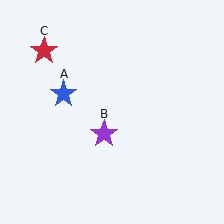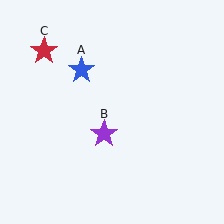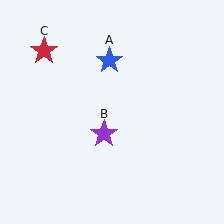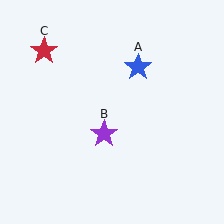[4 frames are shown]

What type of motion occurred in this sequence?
The blue star (object A) rotated clockwise around the center of the scene.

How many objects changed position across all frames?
1 object changed position: blue star (object A).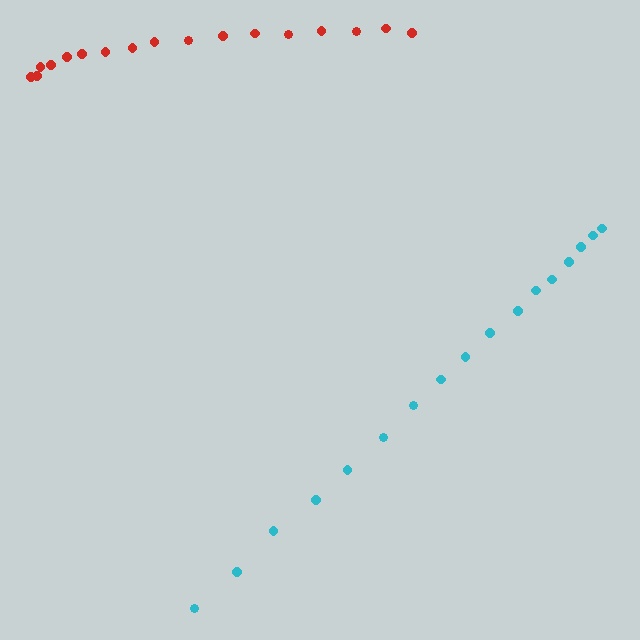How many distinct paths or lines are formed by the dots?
There are 2 distinct paths.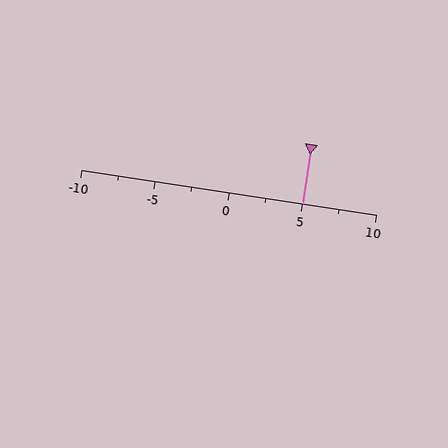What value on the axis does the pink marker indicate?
The marker indicates approximately 5.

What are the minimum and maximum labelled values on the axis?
The axis runs from -10 to 10.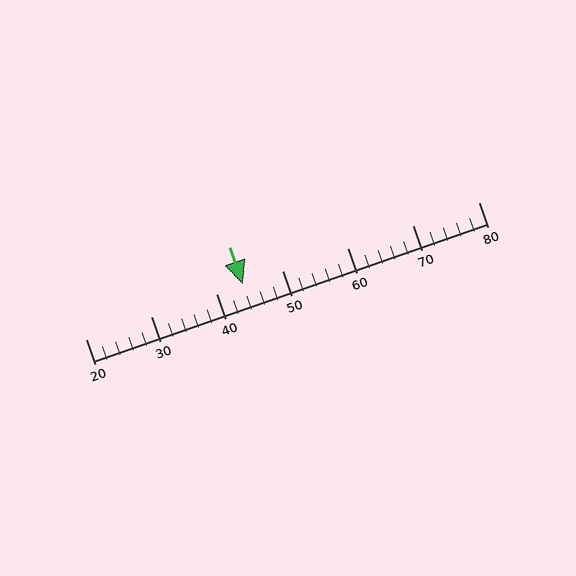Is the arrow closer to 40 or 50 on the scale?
The arrow is closer to 40.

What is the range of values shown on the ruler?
The ruler shows values from 20 to 80.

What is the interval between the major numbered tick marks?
The major tick marks are spaced 10 units apart.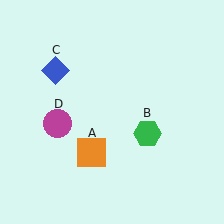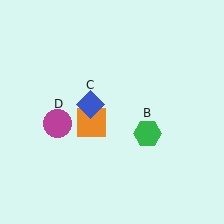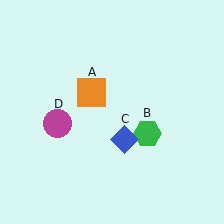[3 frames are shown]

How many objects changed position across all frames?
2 objects changed position: orange square (object A), blue diamond (object C).